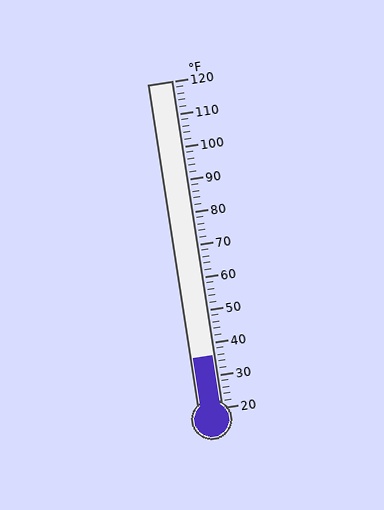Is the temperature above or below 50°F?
The temperature is below 50°F.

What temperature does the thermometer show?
The thermometer shows approximately 36°F.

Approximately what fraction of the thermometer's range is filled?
The thermometer is filled to approximately 15% of its range.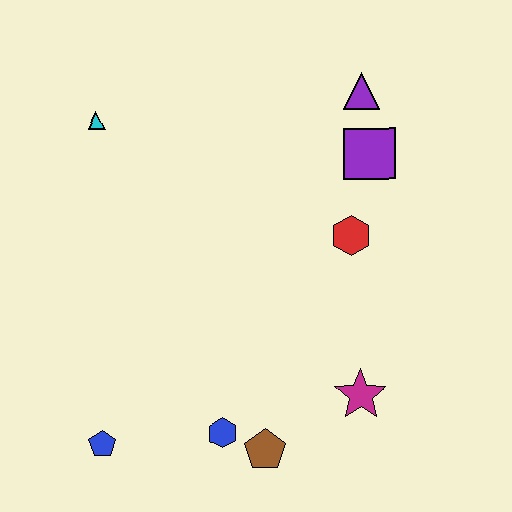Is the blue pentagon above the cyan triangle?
No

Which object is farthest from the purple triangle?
The blue pentagon is farthest from the purple triangle.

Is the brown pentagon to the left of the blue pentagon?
No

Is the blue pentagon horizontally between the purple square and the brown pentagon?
No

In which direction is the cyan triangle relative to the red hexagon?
The cyan triangle is to the left of the red hexagon.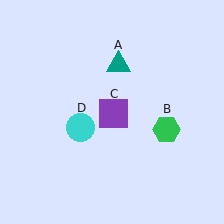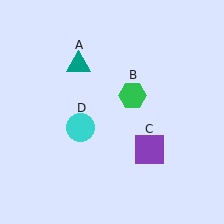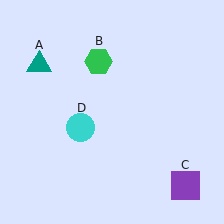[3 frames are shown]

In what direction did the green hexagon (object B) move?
The green hexagon (object B) moved up and to the left.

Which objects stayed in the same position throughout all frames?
Cyan circle (object D) remained stationary.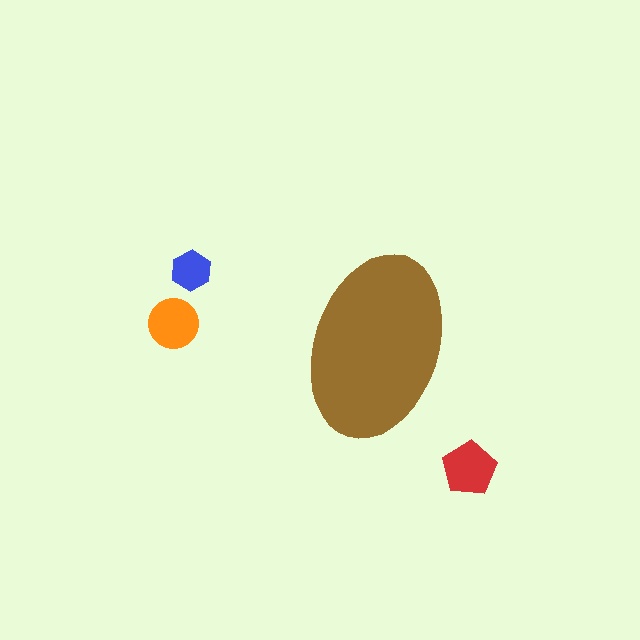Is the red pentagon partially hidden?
No, the red pentagon is fully visible.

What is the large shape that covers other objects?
A brown ellipse.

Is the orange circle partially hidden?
No, the orange circle is fully visible.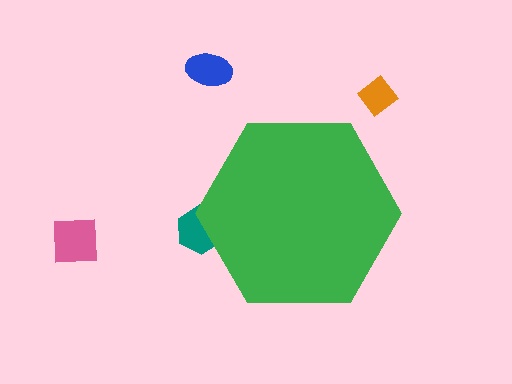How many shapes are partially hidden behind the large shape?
1 shape is partially hidden.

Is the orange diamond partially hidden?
No, the orange diamond is fully visible.